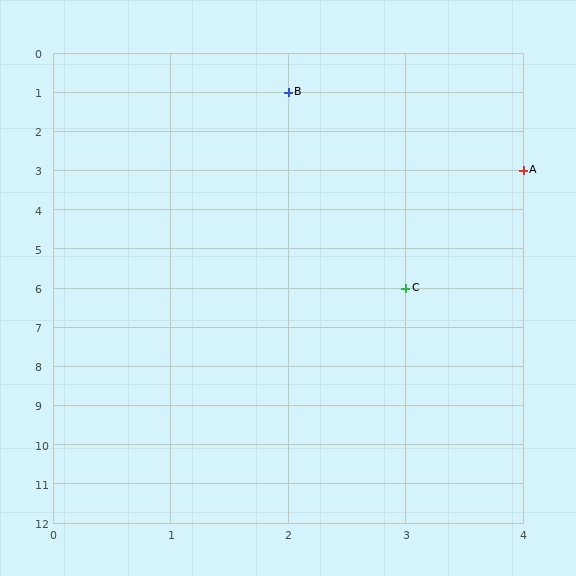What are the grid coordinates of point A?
Point A is at grid coordinates (4, 3).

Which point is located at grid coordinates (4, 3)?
Point A is at (4, 3).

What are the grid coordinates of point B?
Point B is at grid coordinates (2, 1).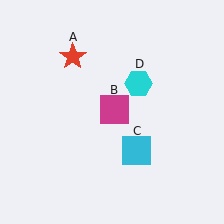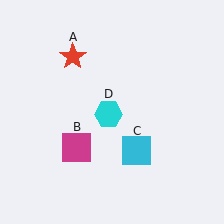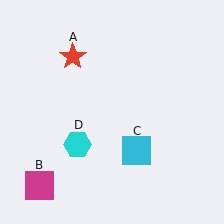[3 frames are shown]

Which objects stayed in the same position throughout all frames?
Red star (object A) and cyan square (object C) remained stationary.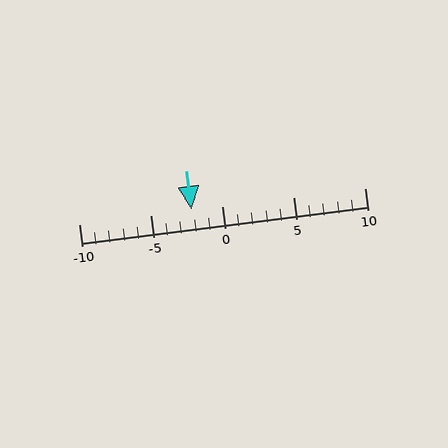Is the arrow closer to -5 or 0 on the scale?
The arrow is closer to 0.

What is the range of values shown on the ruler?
The ruler shows values from -10 to 10.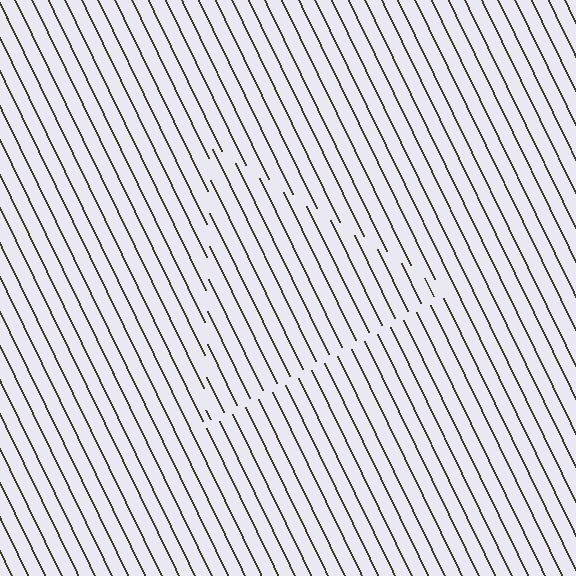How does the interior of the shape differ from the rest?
The interior of the shape contains the same grating, shifted by half a period — the contour is defined by the phase discontinuity where line-ends from the inner and outer gratings abut.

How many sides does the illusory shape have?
3 sides — the line-ends trace a triangle.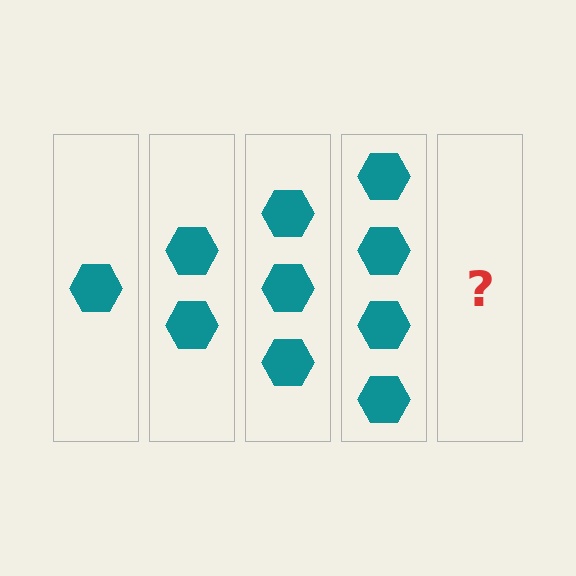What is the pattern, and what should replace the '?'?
The pattern is that each step adds one more hexagon. The '?' should be 5 hexagons.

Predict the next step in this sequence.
The next step is 5 hexagons.